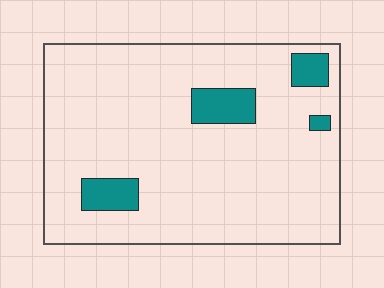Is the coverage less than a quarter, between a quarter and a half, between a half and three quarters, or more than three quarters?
Less than a quarter.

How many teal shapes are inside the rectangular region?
4.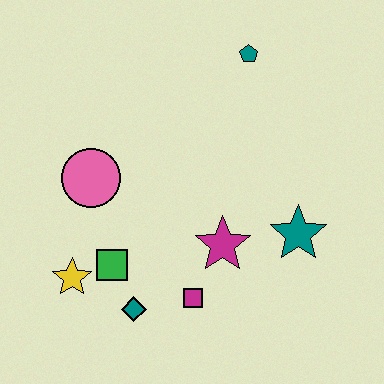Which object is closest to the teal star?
The magenta star is closest to the teal star.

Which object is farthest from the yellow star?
The teal pentagon is farthest from the yellow star.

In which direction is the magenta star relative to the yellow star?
The magenta star is to the right of the yellow star.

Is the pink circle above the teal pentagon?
No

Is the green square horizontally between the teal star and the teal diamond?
No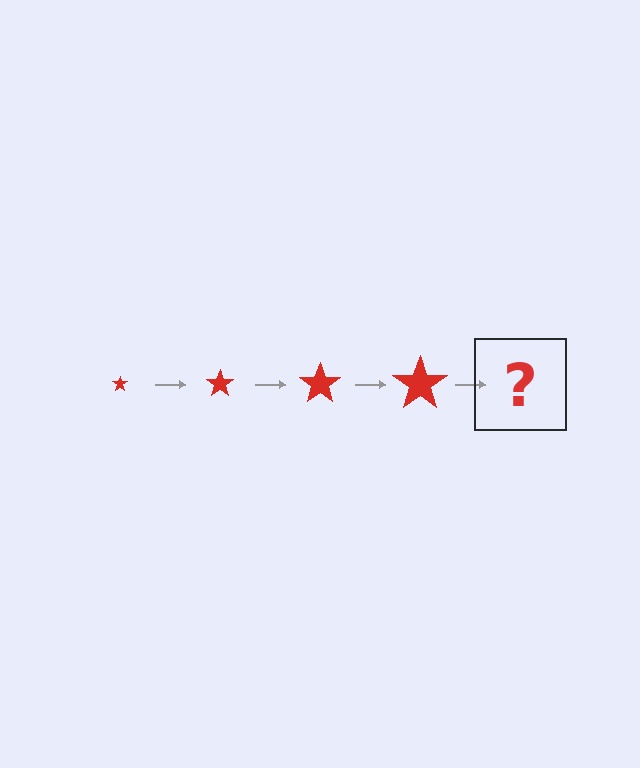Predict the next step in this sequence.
The next step is a red star, larger than the previous one.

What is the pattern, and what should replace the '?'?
The pattern is that the star gets progressively larger each step. The '?' should be a red star, larger than the previous one.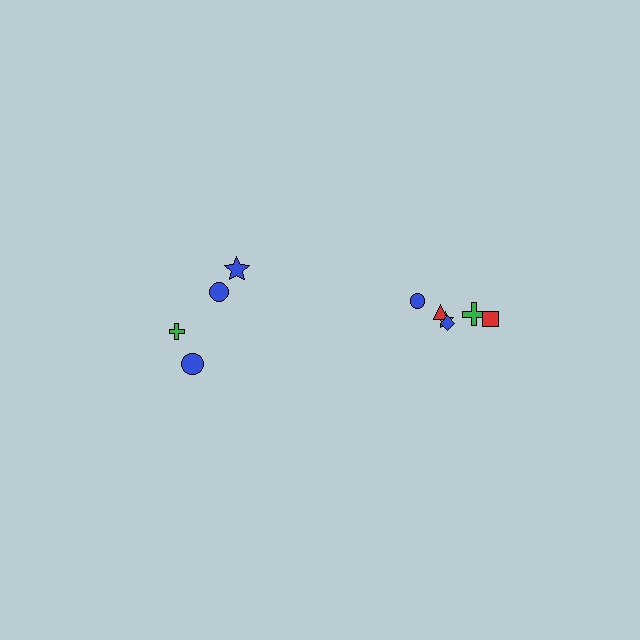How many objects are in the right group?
There are 6 objects.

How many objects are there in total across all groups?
There are 10 objects.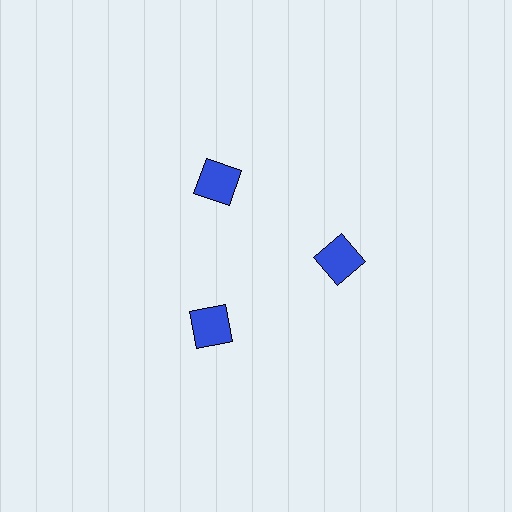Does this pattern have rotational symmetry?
Yes, this pattern has 3-fold rotational symmetry. It looks the same after rotating 120 degrees around the center.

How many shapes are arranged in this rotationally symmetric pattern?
There are 3 shapes, arranged in 3 groups of 1.